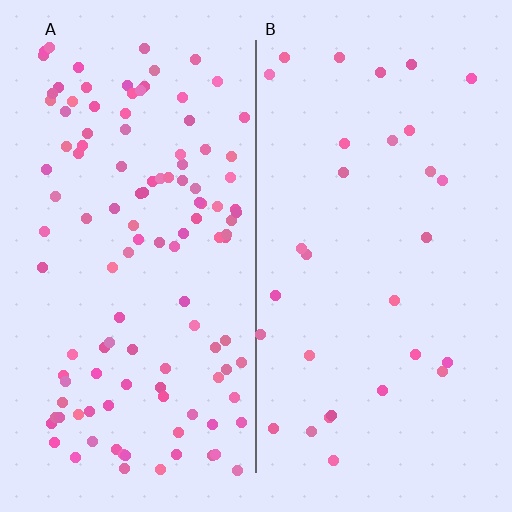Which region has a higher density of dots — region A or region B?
A (the left).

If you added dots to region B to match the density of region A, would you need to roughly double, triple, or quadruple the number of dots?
Approximately quadruple.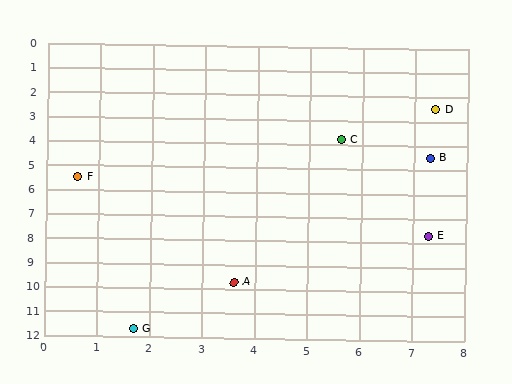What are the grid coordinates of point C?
Point C is at approximately (5.6, 3.8).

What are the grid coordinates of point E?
Point E is at approximately (7.3, 7.7).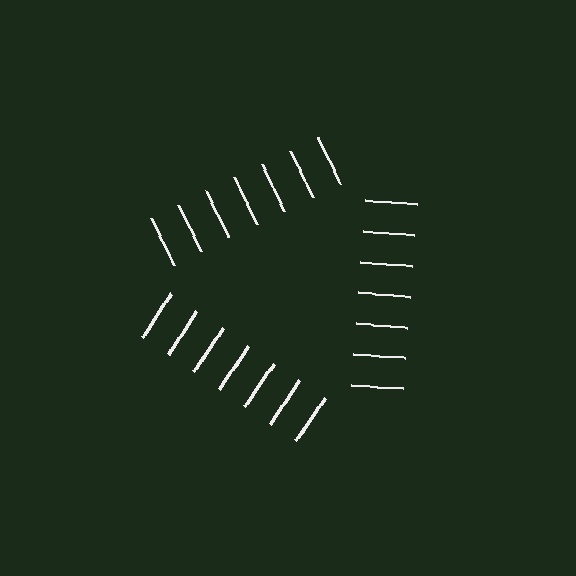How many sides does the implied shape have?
3 sides — the line-ends trace a triangle.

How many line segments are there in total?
21 — 7 along each of the 3 edges.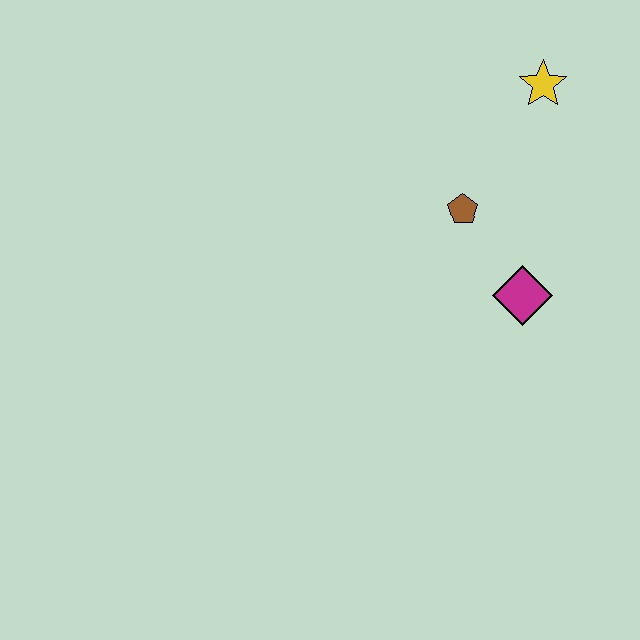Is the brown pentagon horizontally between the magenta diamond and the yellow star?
No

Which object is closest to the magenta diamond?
The brown pentagon is closest to the magenta diamond.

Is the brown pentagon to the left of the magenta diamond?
Yes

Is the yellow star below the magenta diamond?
No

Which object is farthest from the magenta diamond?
The yellow star is farthest from the magenta diamond.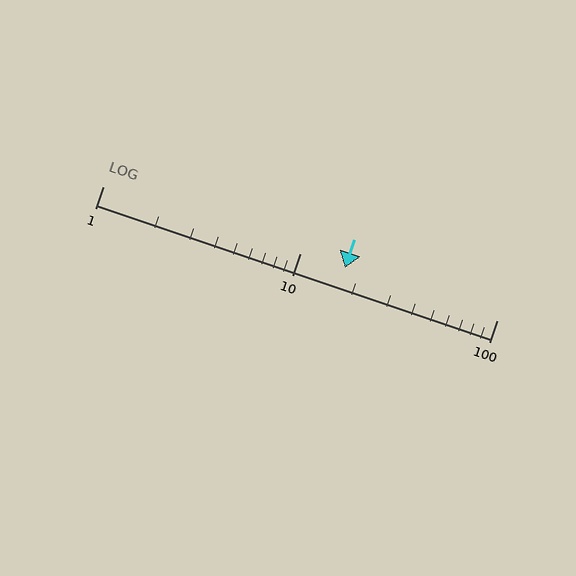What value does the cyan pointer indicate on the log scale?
The pointer indicates approximately 17.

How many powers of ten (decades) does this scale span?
The scale spans 2 decades, from 1 to 100.